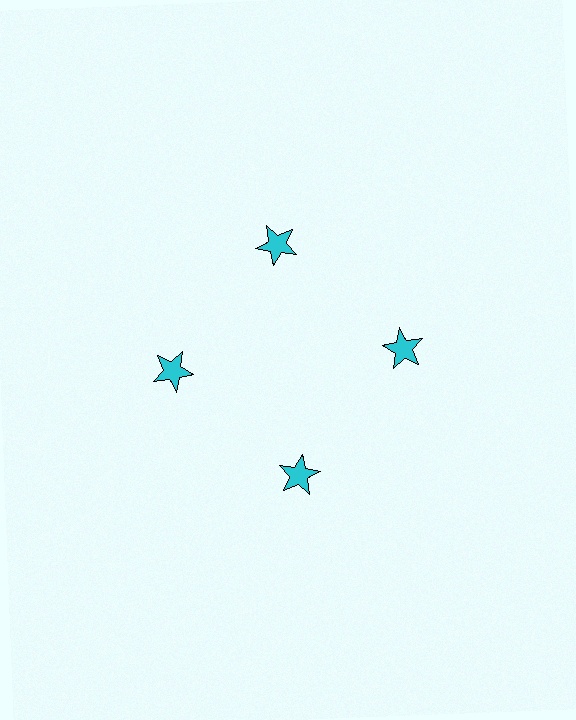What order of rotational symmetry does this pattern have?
This pattern has 4-fold rotational symmetry.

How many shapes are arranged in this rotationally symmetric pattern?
There are 4 shapes, arranged in 4 groups of 1.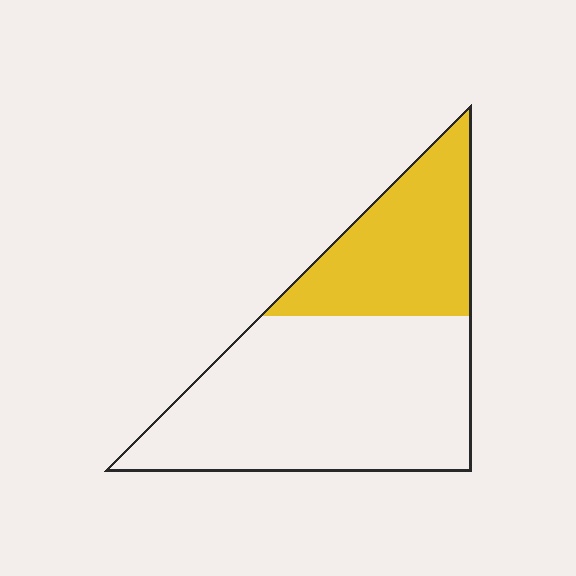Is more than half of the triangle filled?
No.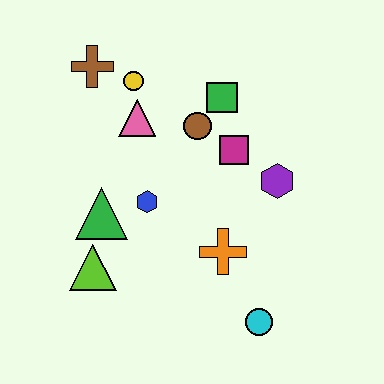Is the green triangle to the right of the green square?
No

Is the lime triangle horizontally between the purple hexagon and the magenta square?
No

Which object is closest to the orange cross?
The cyan circle is closest to the orange cross.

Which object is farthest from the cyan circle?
The brown cross is farthest from the cyan circle.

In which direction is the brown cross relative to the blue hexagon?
The brown cross is above the blue hexagon.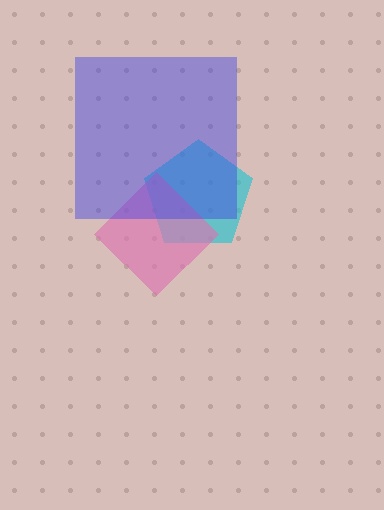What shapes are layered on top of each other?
The layered shapes are: a cyan pentagon, a pink diamond, a blue square.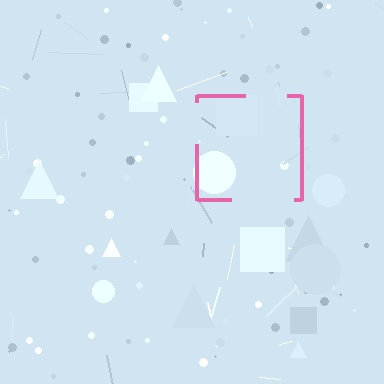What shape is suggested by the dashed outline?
The dashed outline suggests a square.